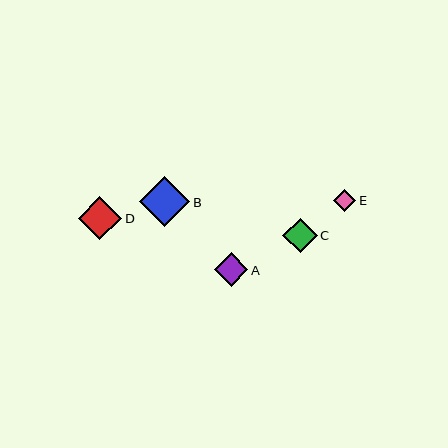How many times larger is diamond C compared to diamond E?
Diamond C is approximately 1.6 times the size of diamond E.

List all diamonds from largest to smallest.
From largest to smallest: B, D, C, A, E.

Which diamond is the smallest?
Diamond E is the smallest with a size of approximately 22 pixels.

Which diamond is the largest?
Diamond B is the largest with a size of approximately 50 pixels.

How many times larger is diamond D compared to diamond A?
Diamond D is approximately 1.3 times the size of diamond A.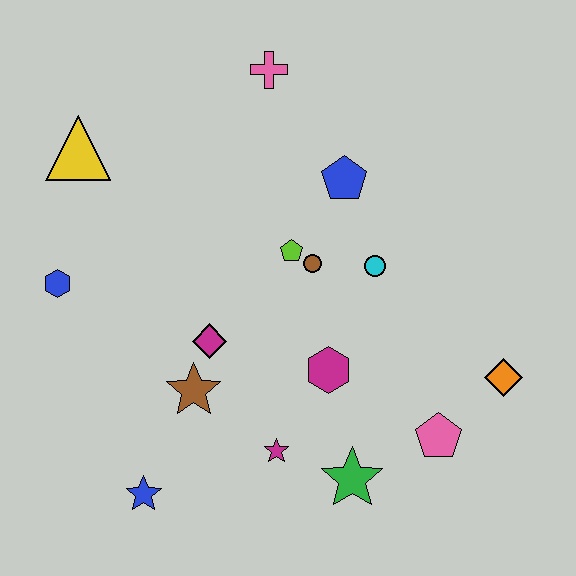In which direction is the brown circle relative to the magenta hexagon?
The brown circle is above the magenta hexagon.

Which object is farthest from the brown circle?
The blue star is farthest from the brown circle.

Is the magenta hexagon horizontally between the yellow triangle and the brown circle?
No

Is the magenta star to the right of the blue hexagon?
Yes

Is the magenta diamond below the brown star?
No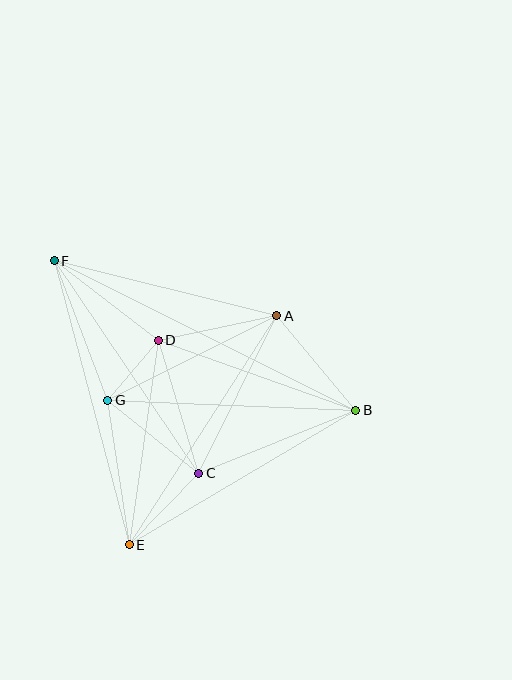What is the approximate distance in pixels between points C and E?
The distance between C and E is approximately 99 pixels.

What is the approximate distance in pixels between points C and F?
The distance between C and F is approximately 257 pixels.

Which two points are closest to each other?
Points D and G are closest to each other.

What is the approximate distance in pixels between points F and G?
The distance between F and G is approximately 150 pixels.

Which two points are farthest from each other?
Points B and F are farthest from each other.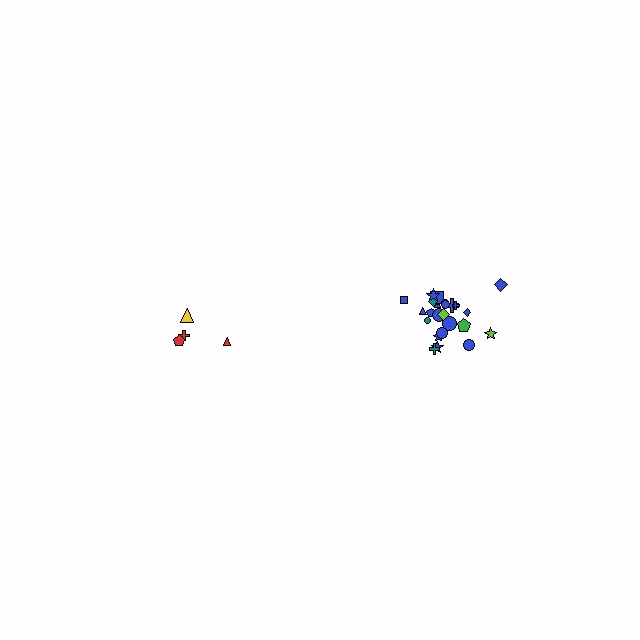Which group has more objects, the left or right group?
The right group.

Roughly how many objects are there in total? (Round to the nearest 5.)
Roughly 30 objects in total.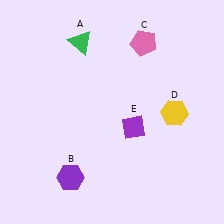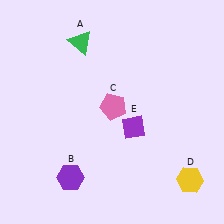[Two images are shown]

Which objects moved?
The objects that moved are: the pink pentagon (C), the yellow hexagon (D).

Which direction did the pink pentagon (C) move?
The pink pentagon (C) moved down.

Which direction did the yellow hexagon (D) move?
The yellow hexagon (D) moved down.